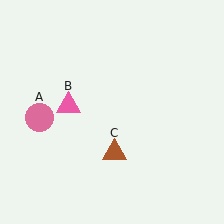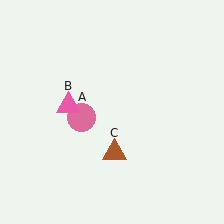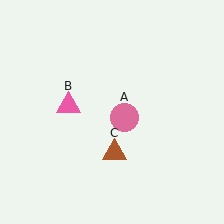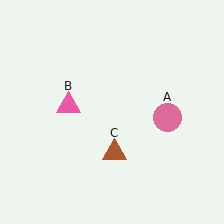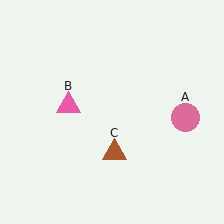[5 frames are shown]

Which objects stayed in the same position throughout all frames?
Pink triangle (object B) and brown triangle (object C) remained stationary.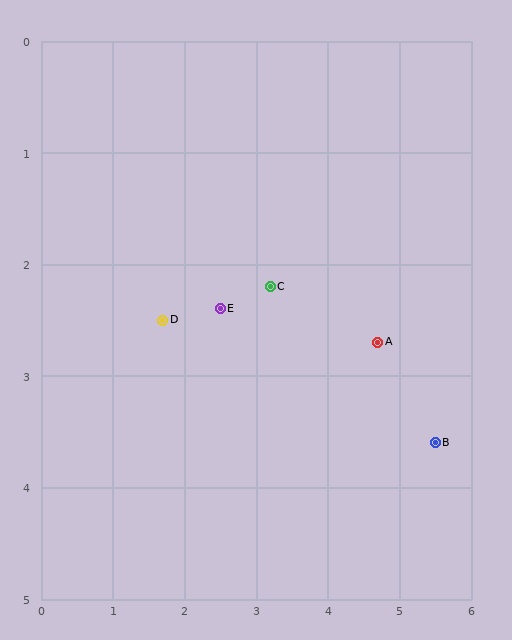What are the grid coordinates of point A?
Point A is at approximately (4.7, 2.7).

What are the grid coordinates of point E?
Point E is at approximately (2.5, 2.4).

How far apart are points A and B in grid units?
Points A and B are about 1.2 grid units apart.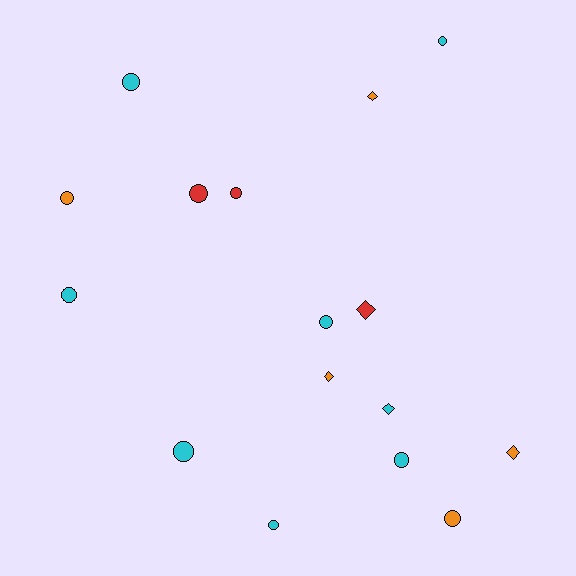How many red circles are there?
There are 2 red circles.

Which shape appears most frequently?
Circle, with 11 objects.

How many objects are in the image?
There are 16 objects.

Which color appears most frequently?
Cyan, with 8 objects.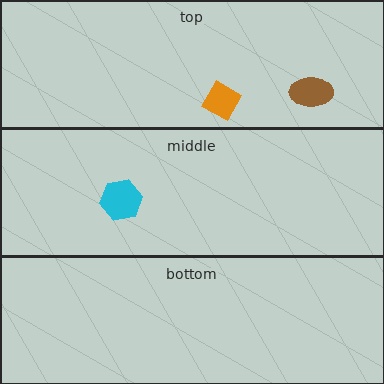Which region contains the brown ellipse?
The top region.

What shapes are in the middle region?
The cyan hexagon.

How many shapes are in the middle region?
1.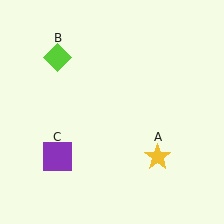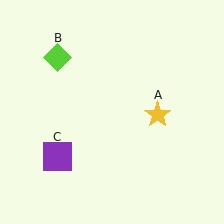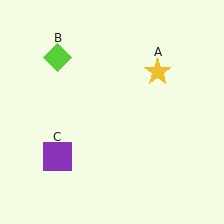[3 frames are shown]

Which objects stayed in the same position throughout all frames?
Lime diamond (object B) and purple square (object C) remained stationary.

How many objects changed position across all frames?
1 object changed position: yellow star (object A).